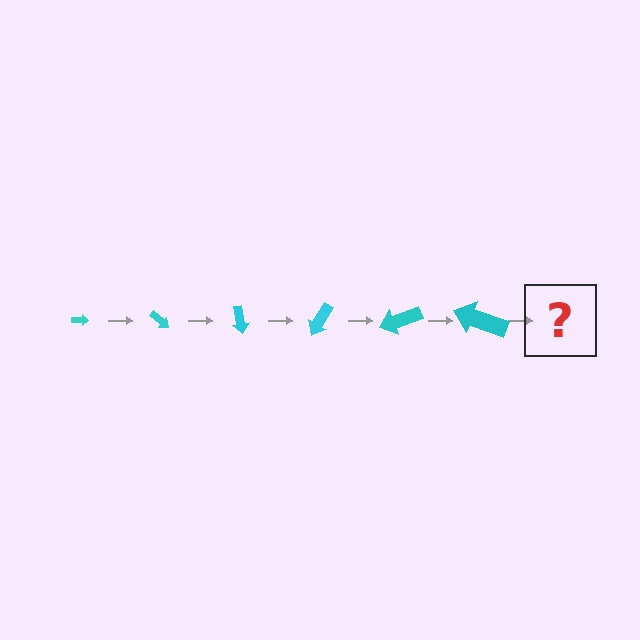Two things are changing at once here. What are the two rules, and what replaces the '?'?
The two rules are that the arrow grows larger each step and it rotates 40 degrees each step. The '?' should be an arrow, larger than the previous one and rotated 240 degrees from the start.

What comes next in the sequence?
The next element should be an arrow, larger than the previous one and rotated 240 degrees from the start.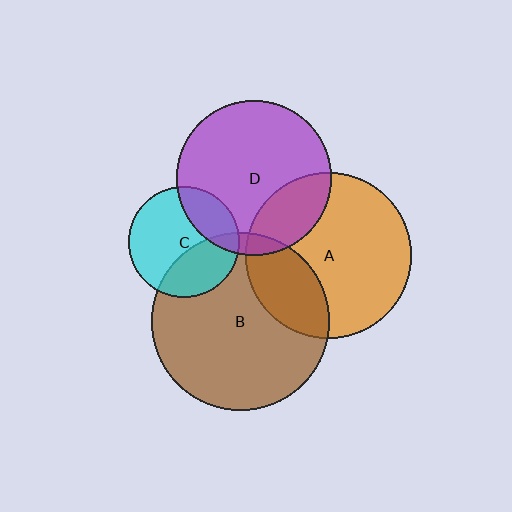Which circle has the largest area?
Circle B (brown).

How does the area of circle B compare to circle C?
Approximately 2.6 times.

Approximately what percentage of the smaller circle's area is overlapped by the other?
Approximately 35%.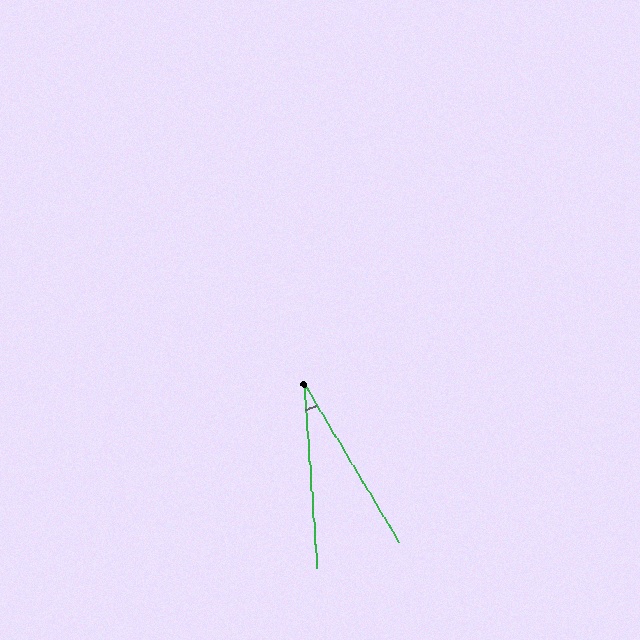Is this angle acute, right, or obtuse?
It is acute.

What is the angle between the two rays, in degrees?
Approximately 27 degrees.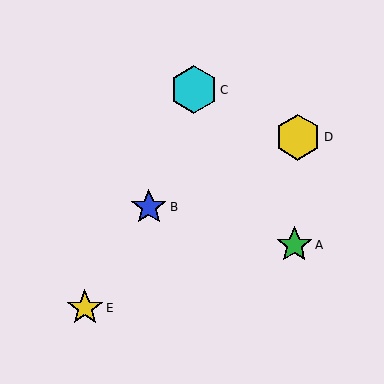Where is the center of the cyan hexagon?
The center of the cyan hexagon is at (194, 90).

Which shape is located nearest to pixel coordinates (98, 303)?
The yellow star (labeled E) at (85, 308) is nearest to that location.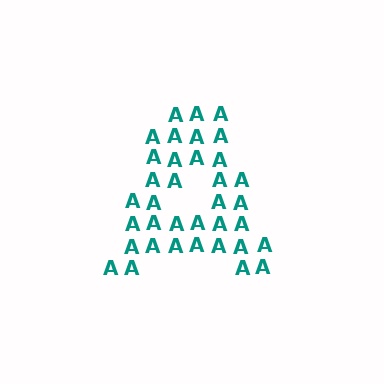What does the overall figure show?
The overall figure shows the letter A.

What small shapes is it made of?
It is made of small letter A's.